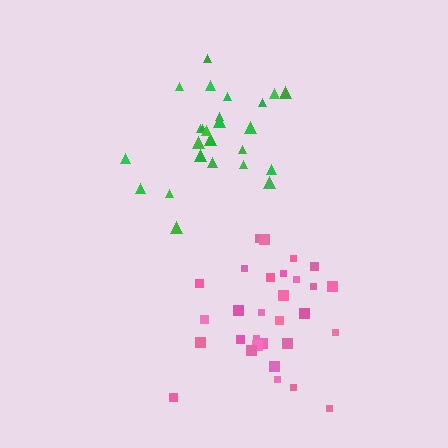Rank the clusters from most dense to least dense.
pink, green.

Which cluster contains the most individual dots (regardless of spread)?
Pink (30).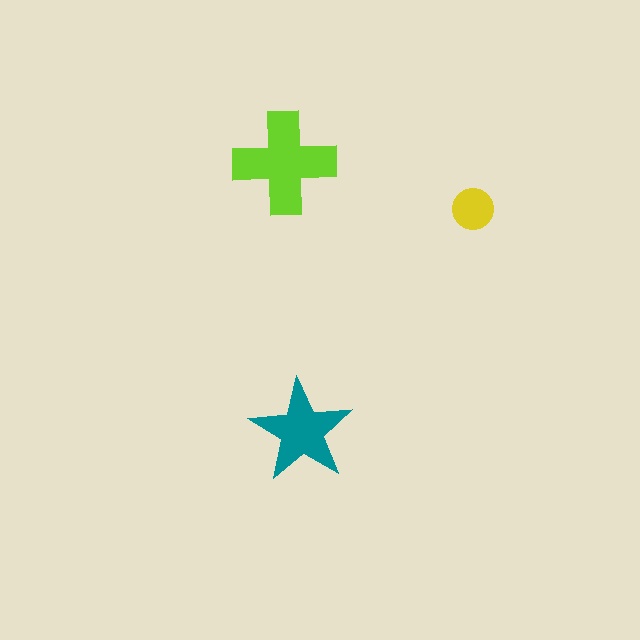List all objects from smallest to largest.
The yellow circle, the teal star, the lime cross.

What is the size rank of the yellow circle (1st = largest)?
3rd.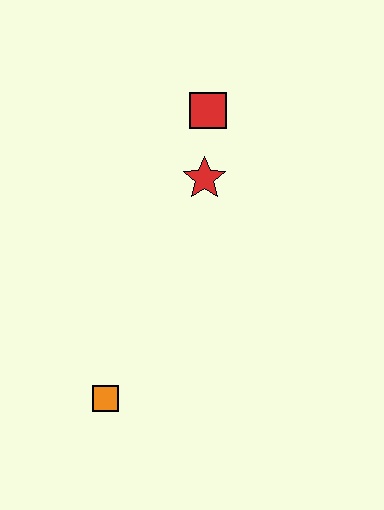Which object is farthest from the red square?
The orange square is farthest from the red square.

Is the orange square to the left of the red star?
Yes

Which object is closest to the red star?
The red square is closest to the red star.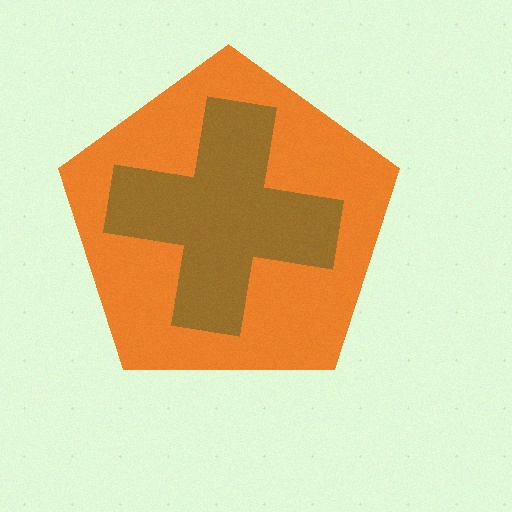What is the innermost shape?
The brown cross.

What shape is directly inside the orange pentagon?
The brown cross.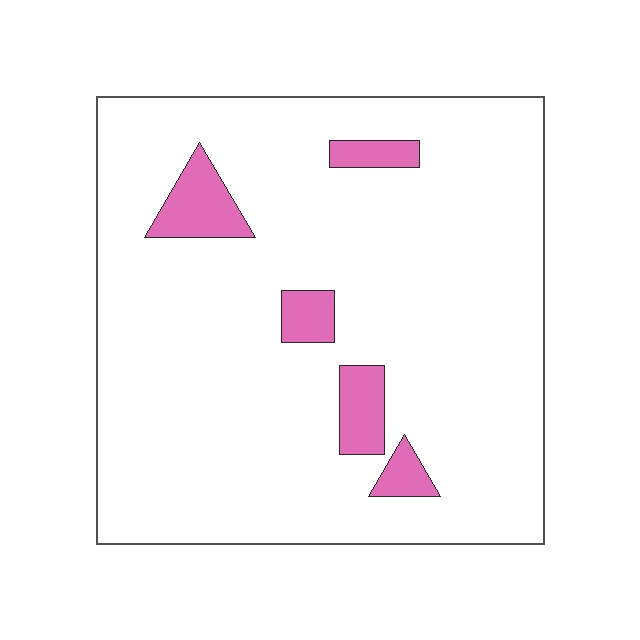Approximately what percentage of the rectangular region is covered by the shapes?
Approximately 10%.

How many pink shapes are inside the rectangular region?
5.